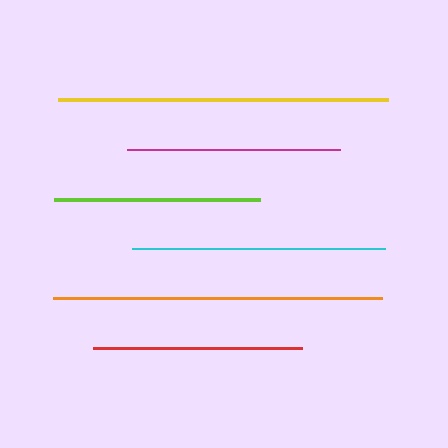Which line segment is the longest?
The yellow line is the longest at approximately 331 pixels.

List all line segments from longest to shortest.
From longest to shortest: yellow, orange, cyan, magenta, red, lime.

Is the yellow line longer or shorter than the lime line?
The yellow line is longer than the lime line.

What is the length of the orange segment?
The orange segment is approximately 329 pixels long.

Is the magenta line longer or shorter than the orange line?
The orange line is longer than the magenta line.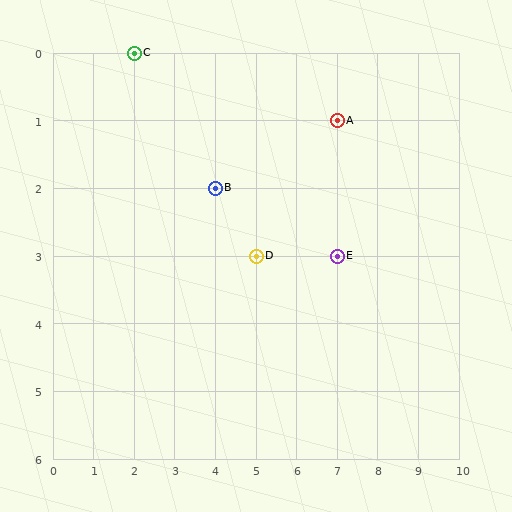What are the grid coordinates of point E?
Point E is at grid coordinates (7, 3).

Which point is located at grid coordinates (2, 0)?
Point C is at (2, 0).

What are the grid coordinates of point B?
Point B is at grid coordinates (4, 2).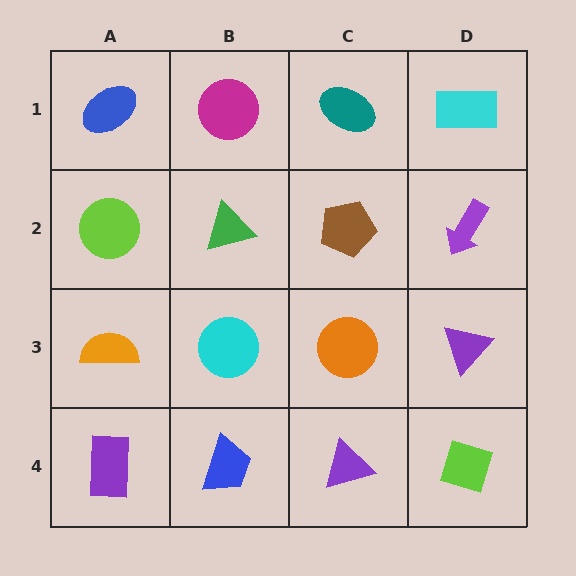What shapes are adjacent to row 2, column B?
A magenta circle (row 1, column B), a cyan circle (row 3, column B), a lime circle (row 2, column A), a brown pentagon (row 2, column C).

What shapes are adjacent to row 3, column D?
A purple arrow (row 2, column D), a lime diamond (row 4, column D), an orange circle (row 3, column C).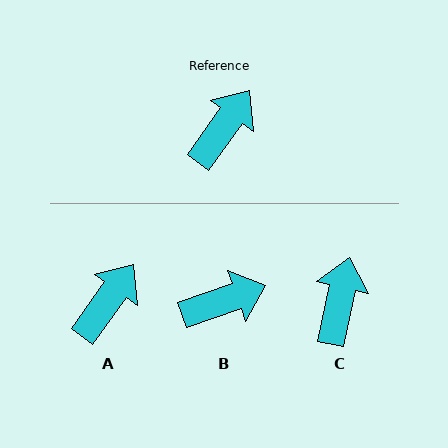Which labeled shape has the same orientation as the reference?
A.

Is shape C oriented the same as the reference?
No, it is off by about 24 degrees.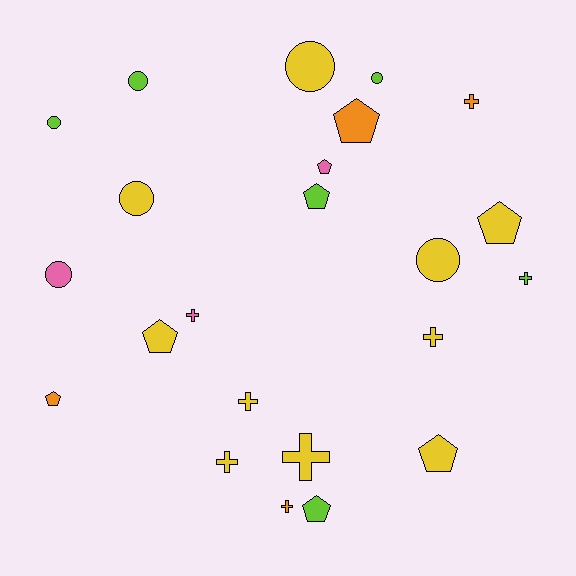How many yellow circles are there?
There are 3 yellow circles.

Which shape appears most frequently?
Cross, with 8 objects.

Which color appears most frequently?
Yellow, with 10 objects.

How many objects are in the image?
There are 23 objects.